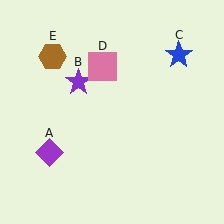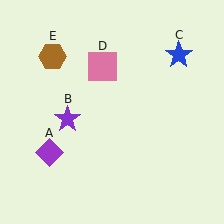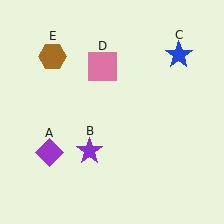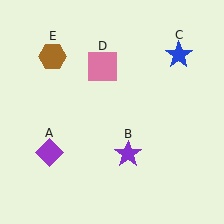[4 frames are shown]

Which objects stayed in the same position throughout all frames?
Purple diamond (object A) and blue star (object C) and pink square (object D) and brown hexagon (object E) remained stationary.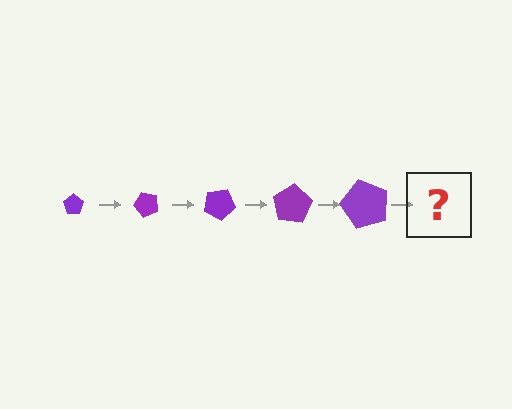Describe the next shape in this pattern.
It should be a pentagon, larger than the previous one and rotated 250 degrees from the start.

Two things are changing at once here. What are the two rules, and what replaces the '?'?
The two rules are that the pentagon grows larger each step and it rotates 50 degrees each step. The '?' should be a pentagon, larger than the previous one and rotated 250 degrees from the start.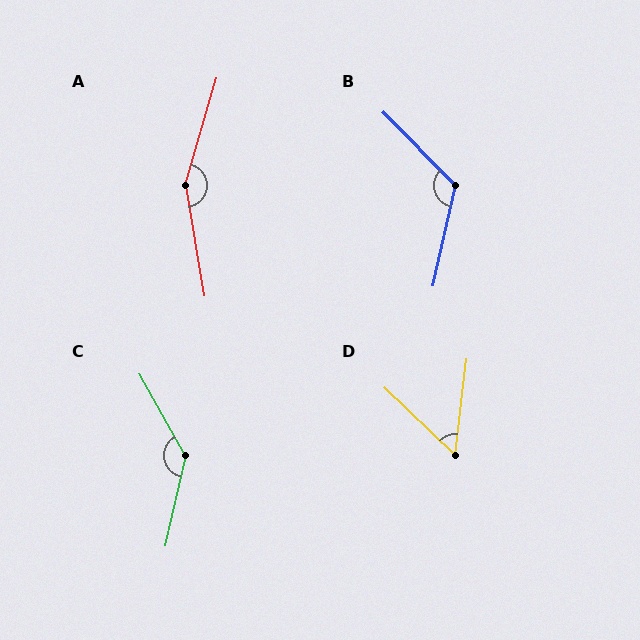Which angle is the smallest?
D, at approximately 53 degrees.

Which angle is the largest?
A, at approximately 154 degrees.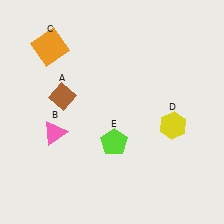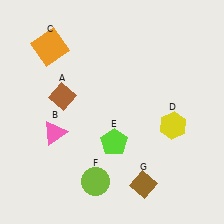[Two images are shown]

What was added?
A lime circle (F), a brown diamond (G) were added in Image 2.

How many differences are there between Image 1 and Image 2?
There are 2 differences between the two images.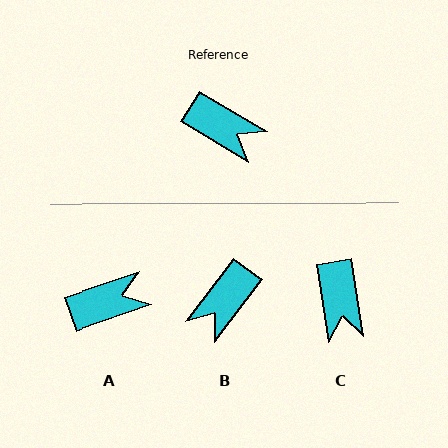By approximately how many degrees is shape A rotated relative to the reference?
Approximately 50 degrees counter-clockwise.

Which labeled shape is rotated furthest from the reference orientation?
B, about 96 degrees away.